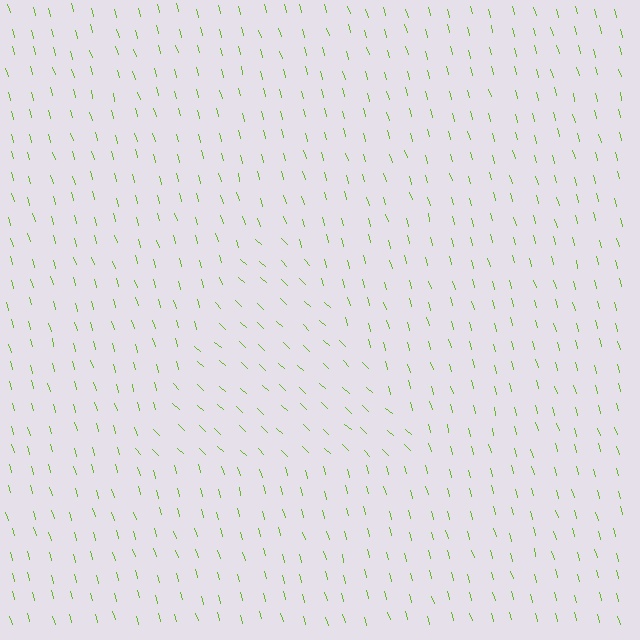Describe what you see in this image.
The image is filled with small lime line segments. A triangle region in the image has lines oriented differently from the surrounding lines, creating a visible texture boundary.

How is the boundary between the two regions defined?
The boundary is defined purely by a change in line orientation (approximately 31 degrees difference). All lines are the same color and thickness.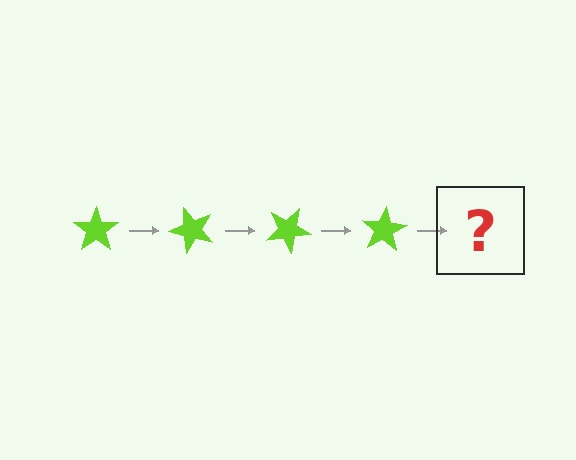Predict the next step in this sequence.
The next step is a lime star rotated 200 degrees.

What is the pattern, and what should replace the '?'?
The pattern is that the star rotates 50 degrees each step. The '?' should be a lime star rotated 200 degrees.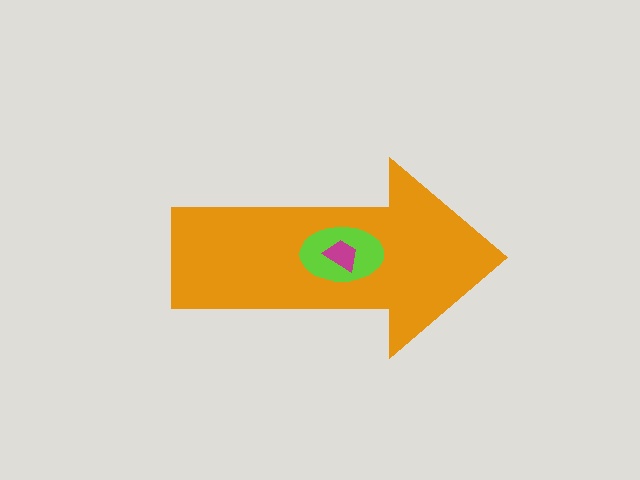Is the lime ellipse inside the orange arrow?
Yes.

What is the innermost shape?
The magenta trapezoid.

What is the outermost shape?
The orange arrow.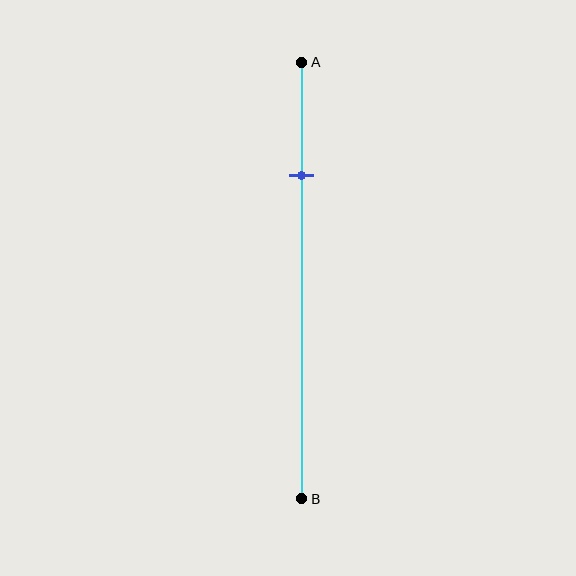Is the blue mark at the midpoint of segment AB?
No, the mark is at about 25% from A, not at the 50% midpoint.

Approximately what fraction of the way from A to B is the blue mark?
The blue mark is approximately 25% of the way from A to B.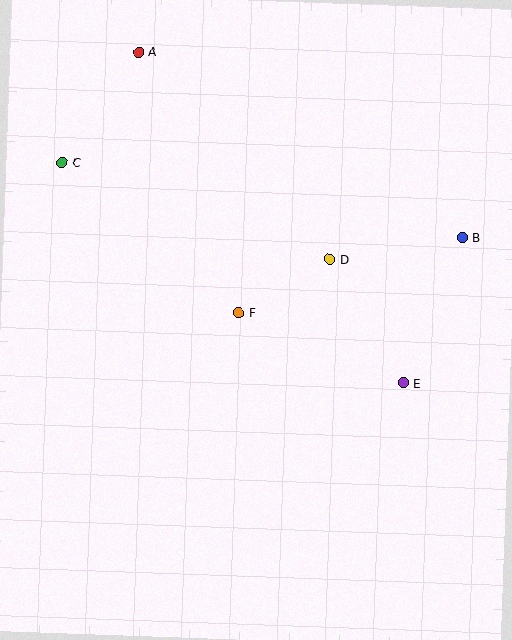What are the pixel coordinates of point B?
Point B is at (462, 237).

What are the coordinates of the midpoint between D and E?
The midpoint between D and E is at (366, 321).